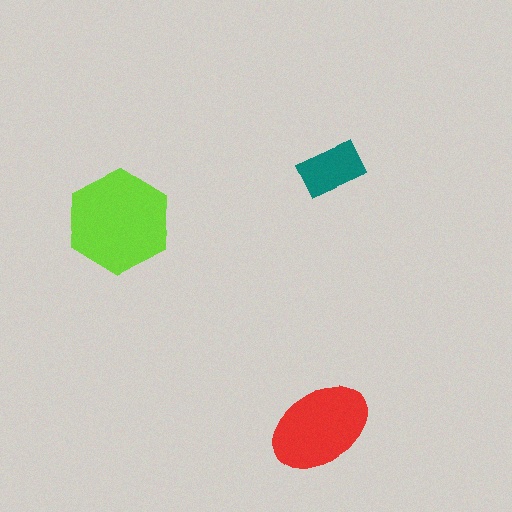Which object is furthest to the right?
The teal rectangle is rightmost.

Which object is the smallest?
The teal rectangle.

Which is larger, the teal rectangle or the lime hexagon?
The lime hexagon.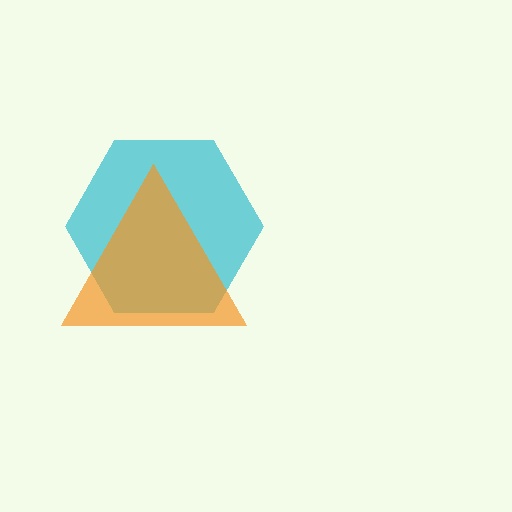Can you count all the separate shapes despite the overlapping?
Yes, there are 2 separate shapes.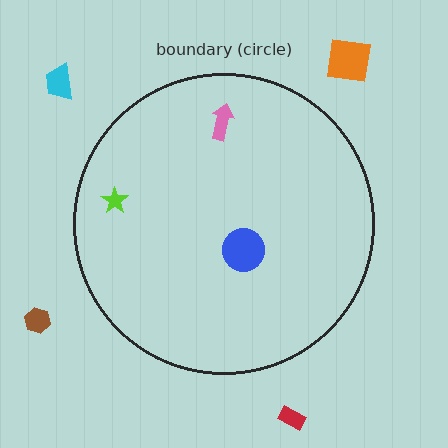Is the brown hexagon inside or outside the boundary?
Outside.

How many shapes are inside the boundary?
3 inside, 4 outside.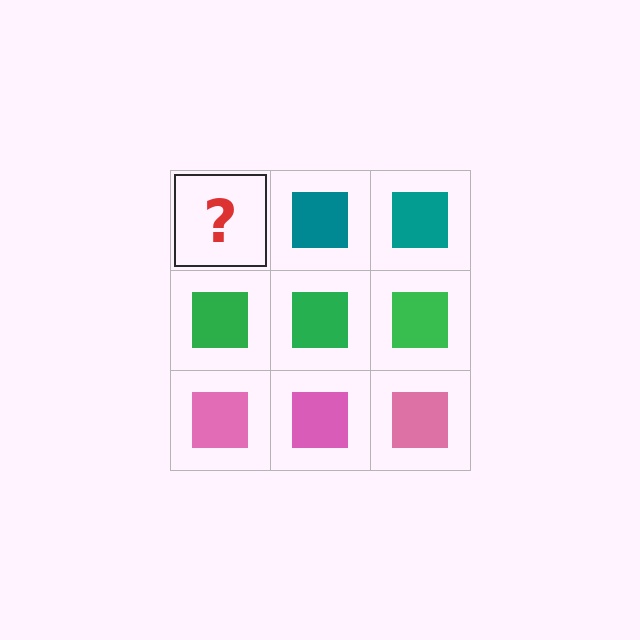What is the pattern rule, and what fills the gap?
The rule is that each row has a consistent color. The gap should be filled with a teal square.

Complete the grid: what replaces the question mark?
The question mark should be replaced with a teal square.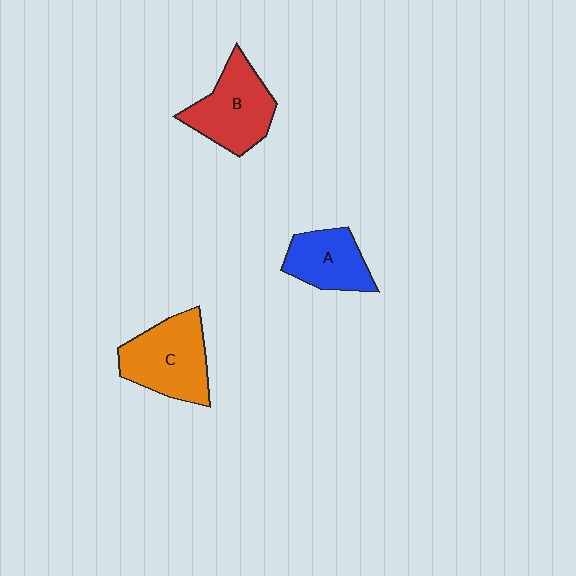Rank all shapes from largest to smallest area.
From largest to smallest: C (orange), B (red), A (blue).